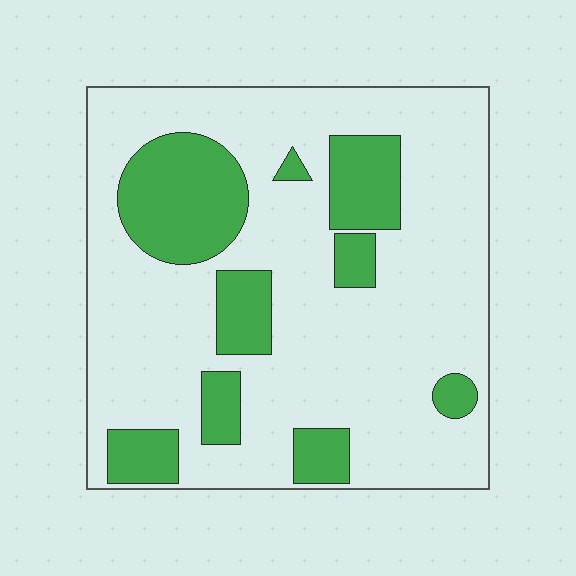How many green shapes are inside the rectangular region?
9.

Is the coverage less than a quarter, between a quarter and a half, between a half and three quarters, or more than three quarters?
Less than a quarter.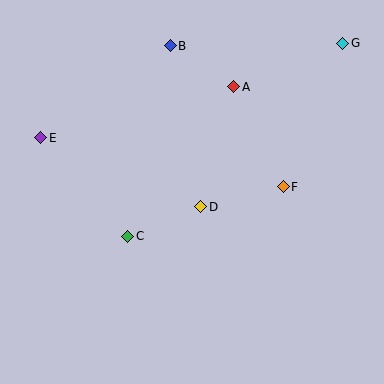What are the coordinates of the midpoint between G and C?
The midpoint between G and C is at (235, 140).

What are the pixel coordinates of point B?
Point B is at (170, 46).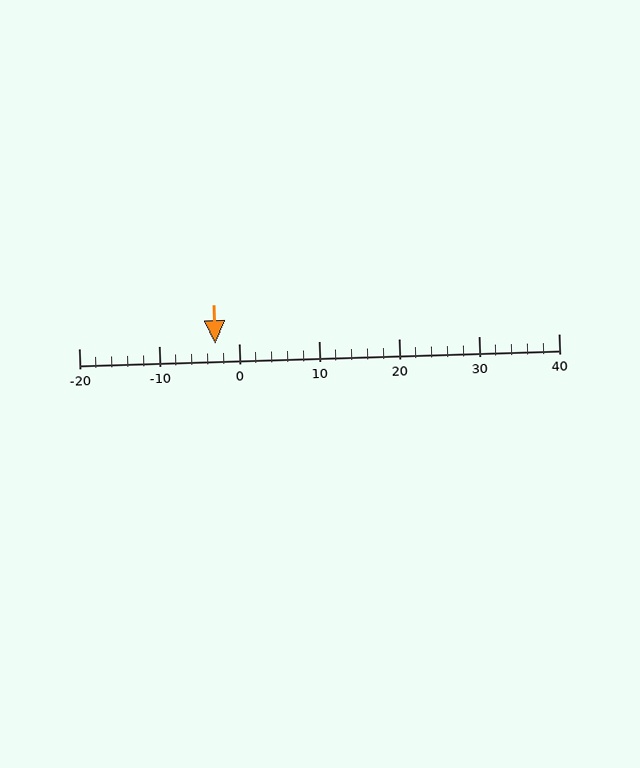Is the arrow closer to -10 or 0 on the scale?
The arrow is closer to 0.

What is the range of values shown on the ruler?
The ruler shows values from -20 to 40.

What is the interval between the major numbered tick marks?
The major tick marks are spaced 10 units apart.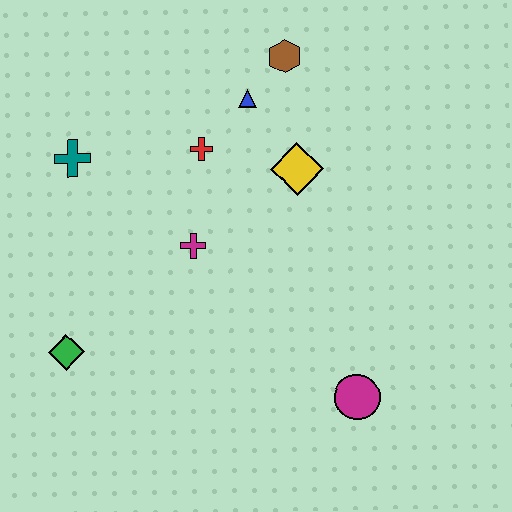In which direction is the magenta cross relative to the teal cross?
The magenta cross is to the right of the teal cross.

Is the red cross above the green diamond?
Yes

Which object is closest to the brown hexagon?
The blue triangle is closest to the brown hexagon.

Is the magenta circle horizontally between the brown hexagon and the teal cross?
No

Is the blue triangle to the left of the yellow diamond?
Yes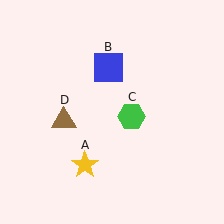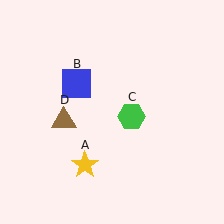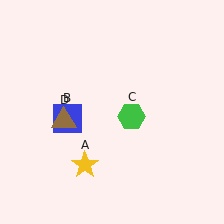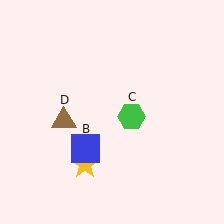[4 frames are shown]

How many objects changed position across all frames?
1 object changed position: blue square (object B).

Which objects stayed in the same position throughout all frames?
Yellow star (object A) and green hexagon (object C) and brown triangle (object D) remained stationary.